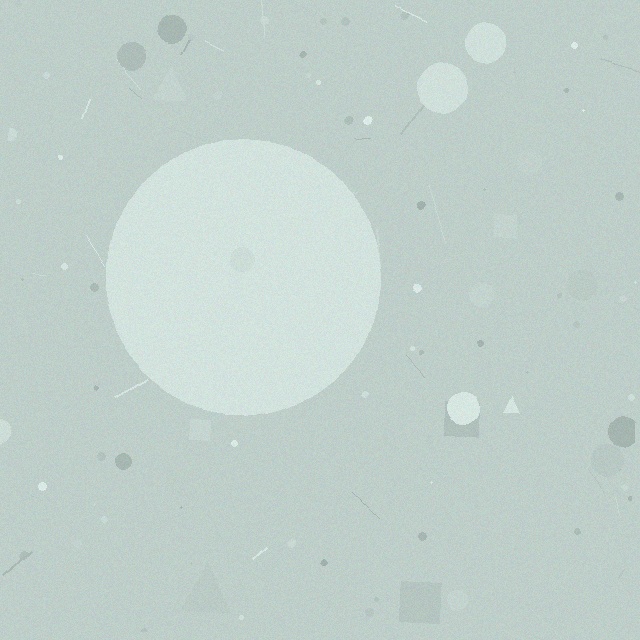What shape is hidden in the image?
A circle is hidden in the image.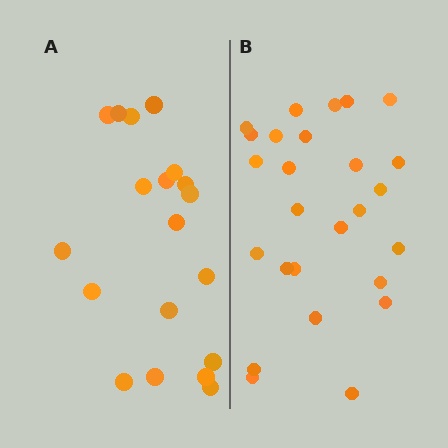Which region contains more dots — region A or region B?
Region B (the right region) has more dots.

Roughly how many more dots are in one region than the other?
Region B has roughly 8 or so more dots than region A.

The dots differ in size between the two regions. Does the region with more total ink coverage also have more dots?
No. Region A has more total ink coverage because its dots are larger, but region B actually contains more individual dots. Total area can be misleading — the number of items is what matters here.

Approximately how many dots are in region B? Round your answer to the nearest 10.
About 30 dots. (The exact count is 26, which rounds to 30.)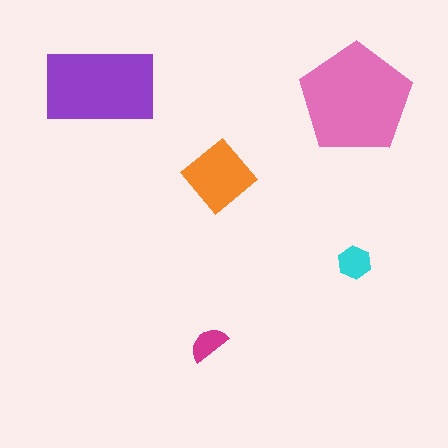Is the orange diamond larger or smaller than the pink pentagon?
Smaller.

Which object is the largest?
The pink pentagon.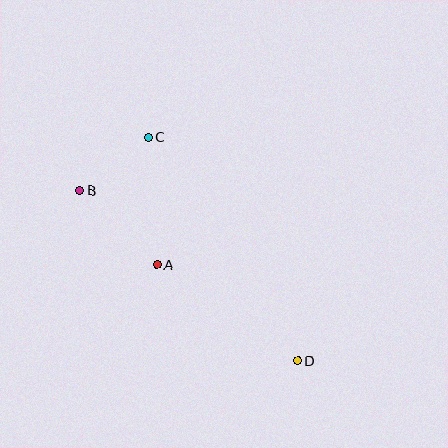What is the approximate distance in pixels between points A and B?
The distance between A and B is approximately 107 pixels.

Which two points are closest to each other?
Points B and C are closest to each other.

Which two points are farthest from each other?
Points B and D are farthest from each other.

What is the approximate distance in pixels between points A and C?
The distance between A and C is approximately 128 pixels.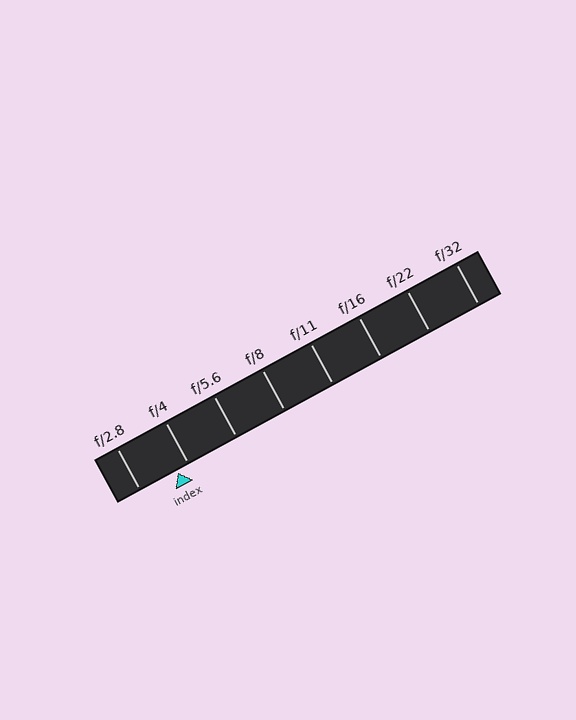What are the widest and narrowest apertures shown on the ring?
The widest aperture shown is f/2.8 and the narrowest is f/32.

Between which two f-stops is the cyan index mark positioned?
The index mark is between f/2.8 and f/4.